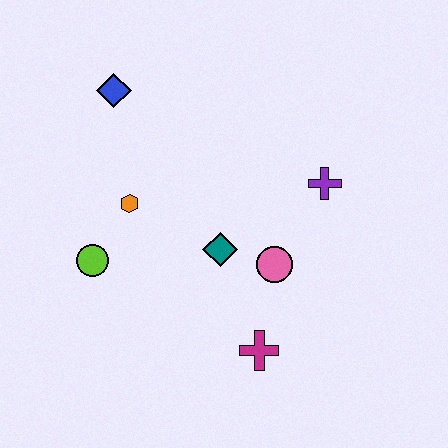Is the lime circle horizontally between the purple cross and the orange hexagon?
No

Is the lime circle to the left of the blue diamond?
Yes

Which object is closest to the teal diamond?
The pink circle is closest to the teal diamond.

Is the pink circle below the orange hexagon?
Yes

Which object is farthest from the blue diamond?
The magenta cross is farthest from the blue diamond.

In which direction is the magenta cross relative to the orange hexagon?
The magenta cross is below the orange hexagon.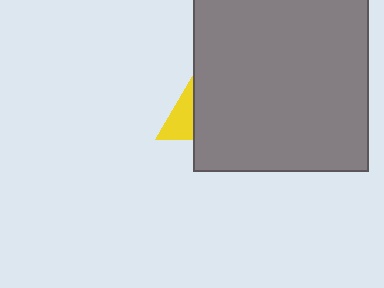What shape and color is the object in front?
The object in front is a gray square.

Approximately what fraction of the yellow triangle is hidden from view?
Roughly 67% of the yellow triangle is hidden behind the gray square.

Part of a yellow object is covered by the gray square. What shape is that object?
It is a triangle.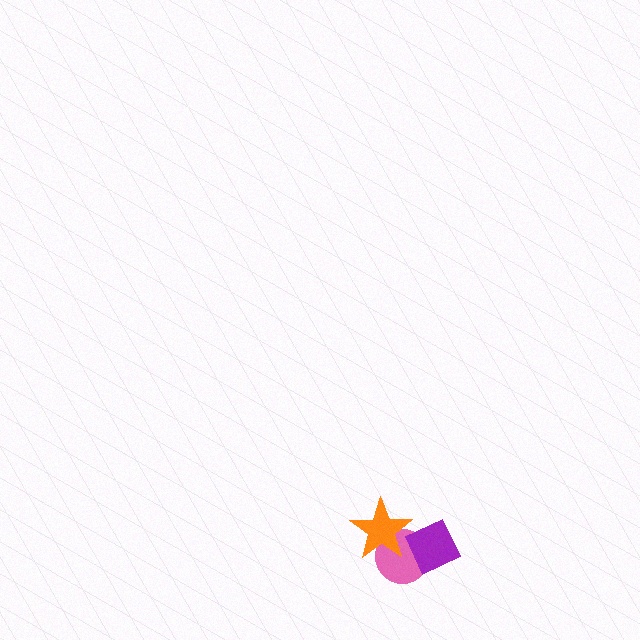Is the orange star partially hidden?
Yes, it is partially covered by another shape.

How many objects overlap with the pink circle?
2 objects overlap with the pink circle.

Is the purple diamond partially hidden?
No, no other shape covers it.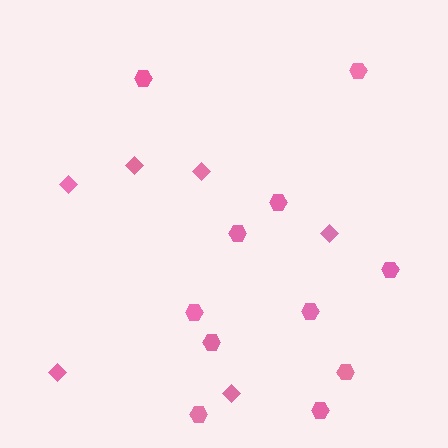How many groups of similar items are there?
There are 2 groups: one group of hexagons (11) and one group of diamonds (6).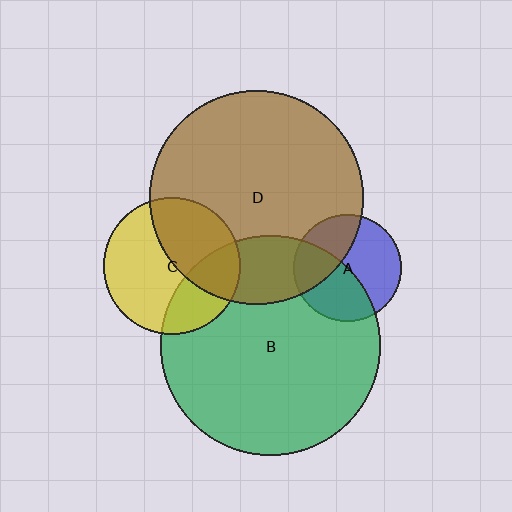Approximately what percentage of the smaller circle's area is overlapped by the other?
Approximately 40%.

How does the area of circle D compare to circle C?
Approximately 2.4 times.